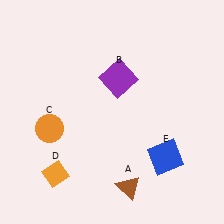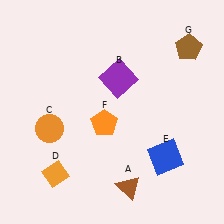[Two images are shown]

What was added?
An orange pentagon (F), a brown pentagon (G) were added in Image 2.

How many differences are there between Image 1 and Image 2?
There are 2 differences between the two images.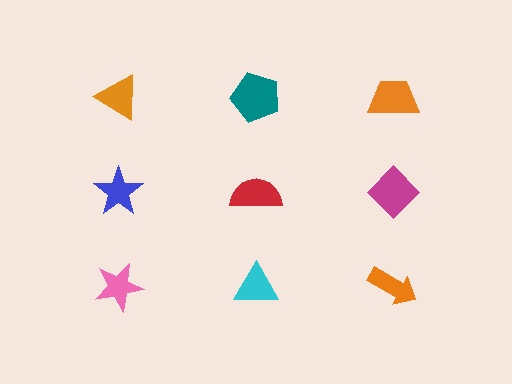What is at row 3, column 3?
An orange arrow.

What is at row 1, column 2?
A teal pentagon.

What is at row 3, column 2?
A cyan triangle.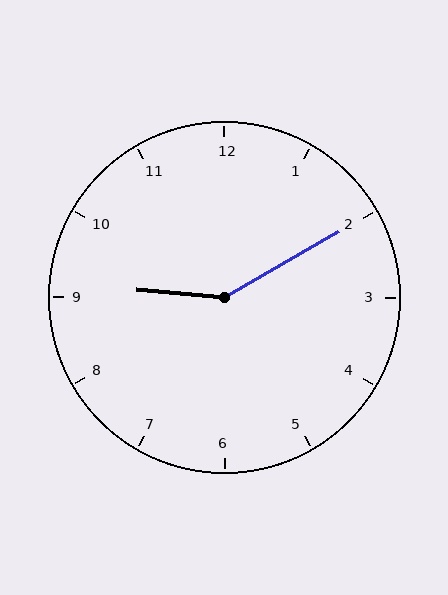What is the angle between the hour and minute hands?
Approximately 145 degrees.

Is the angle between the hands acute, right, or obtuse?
It is obtuse.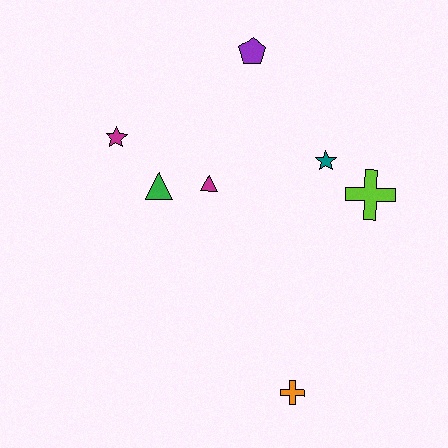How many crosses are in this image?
There are 2 crosses.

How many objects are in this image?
There are 7 objects.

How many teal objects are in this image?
There is 1 teal object.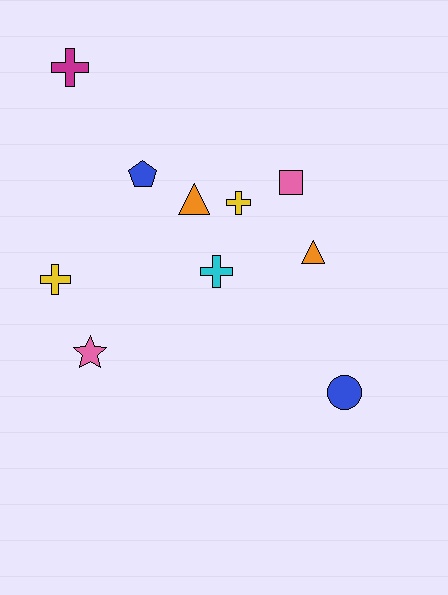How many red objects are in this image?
There are no red objects.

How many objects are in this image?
There are 10 objects.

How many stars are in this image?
There is 1 star.